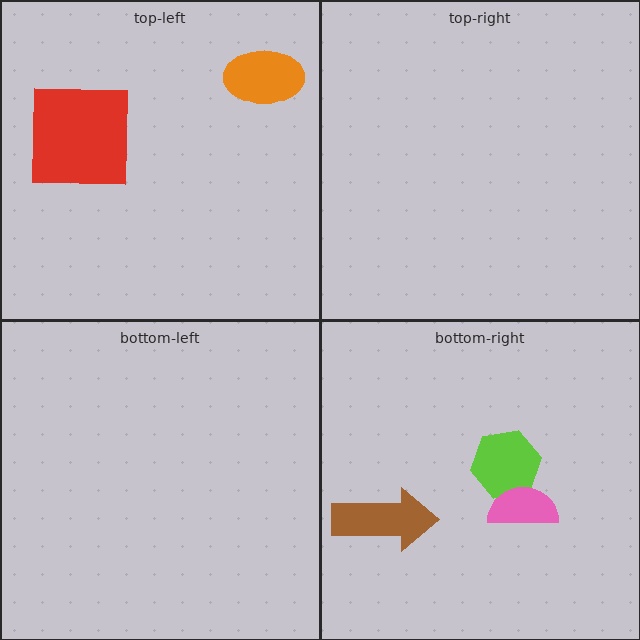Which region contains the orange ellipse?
The top-left region.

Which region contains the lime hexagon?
The bottom-right region.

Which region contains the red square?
The top-left region.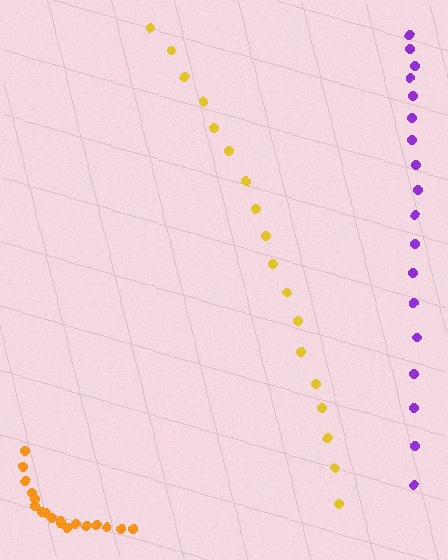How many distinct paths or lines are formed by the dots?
There are 3 distinct paths.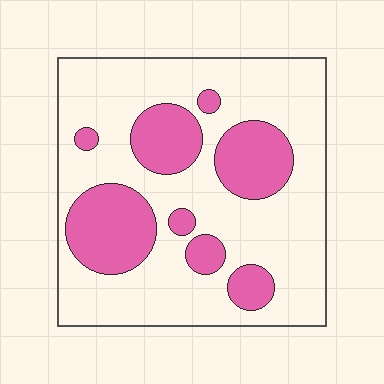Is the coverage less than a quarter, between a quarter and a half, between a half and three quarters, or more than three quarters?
Between a quarter and a half.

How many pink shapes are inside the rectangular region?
8.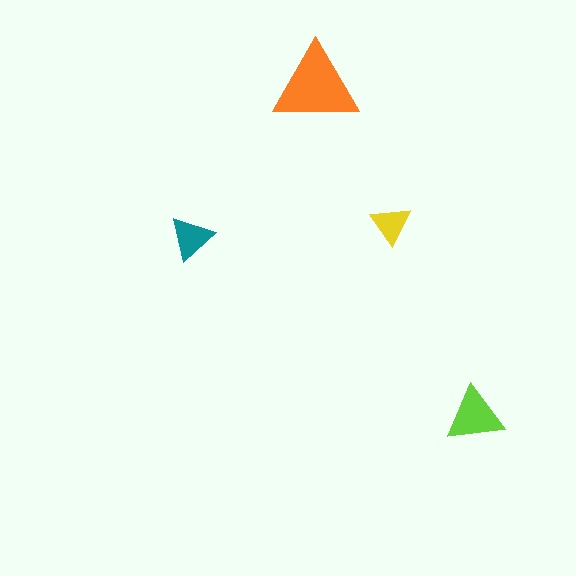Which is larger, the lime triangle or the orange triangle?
The orange one.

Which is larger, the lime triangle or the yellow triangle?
The lime one.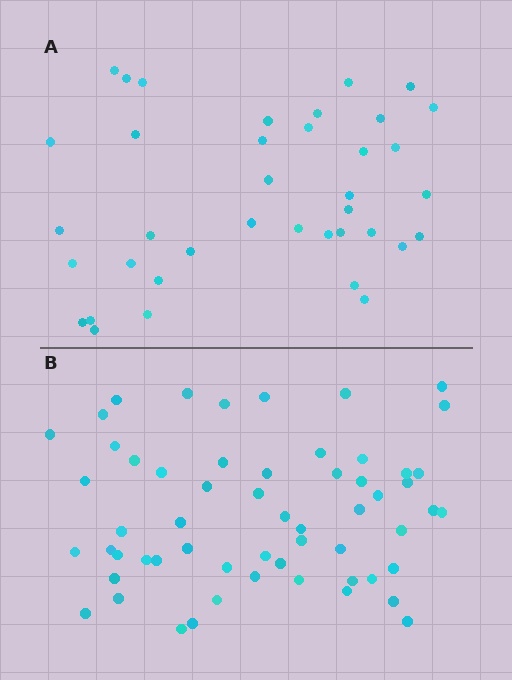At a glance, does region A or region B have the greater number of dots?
Region B (the bottom region) has more dots.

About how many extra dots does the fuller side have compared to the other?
Region B has approximately 20 more dots than region A.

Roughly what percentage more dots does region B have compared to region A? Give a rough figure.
About 55% more.